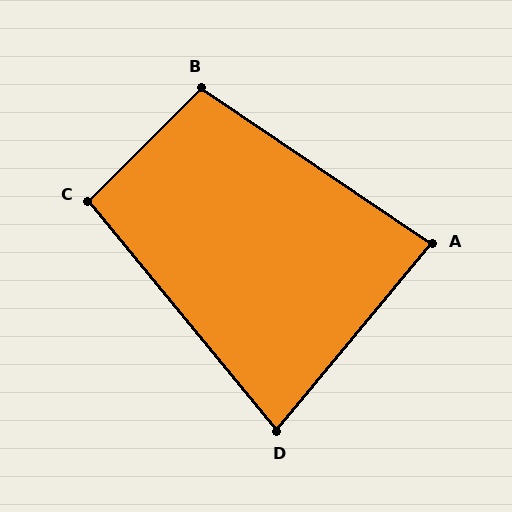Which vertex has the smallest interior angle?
D, at approximately 79 degrees.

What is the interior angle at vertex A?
Approximately 84 degrees (acute).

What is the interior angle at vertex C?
Approximately 96 degrees (obtuse).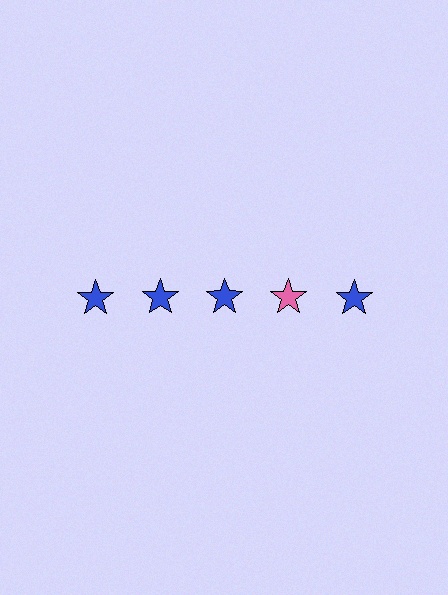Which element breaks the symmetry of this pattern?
The pink star in the top row, second from right column breaks the symmetry. All other shapes are blue stars.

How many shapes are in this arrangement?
There are 5 shapes arranged in a grid pattern.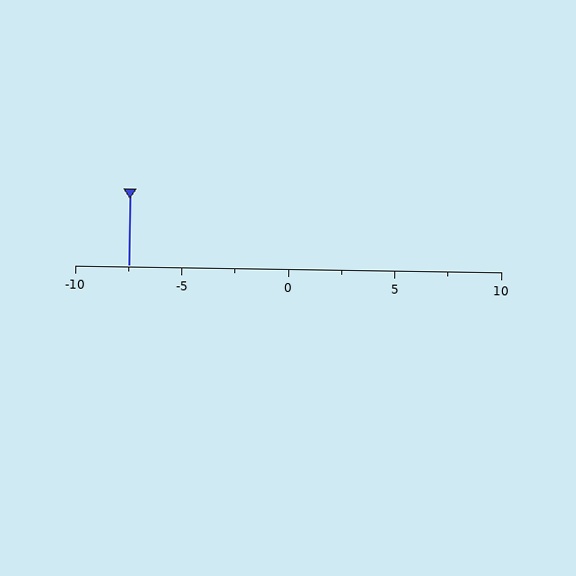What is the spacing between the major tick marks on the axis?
The major ticks are spaced 5 apart.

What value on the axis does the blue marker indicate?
The marker indicates approximately -7.5.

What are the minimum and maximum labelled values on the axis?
The axis runs from -10 to 10.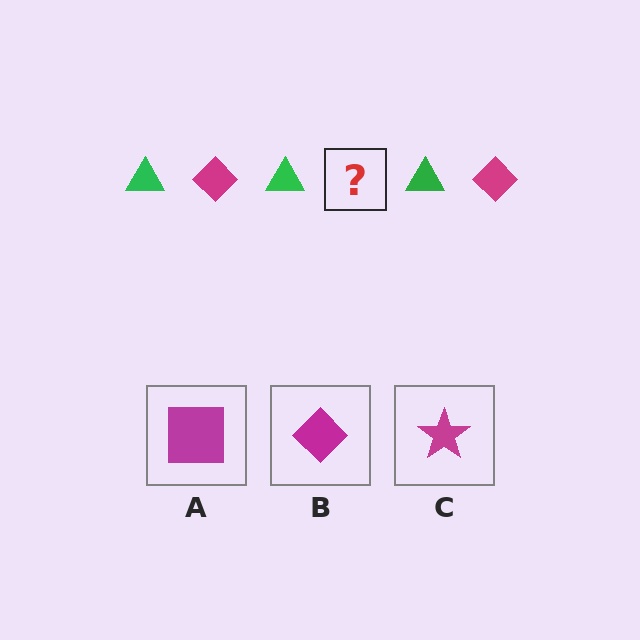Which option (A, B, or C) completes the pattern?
B.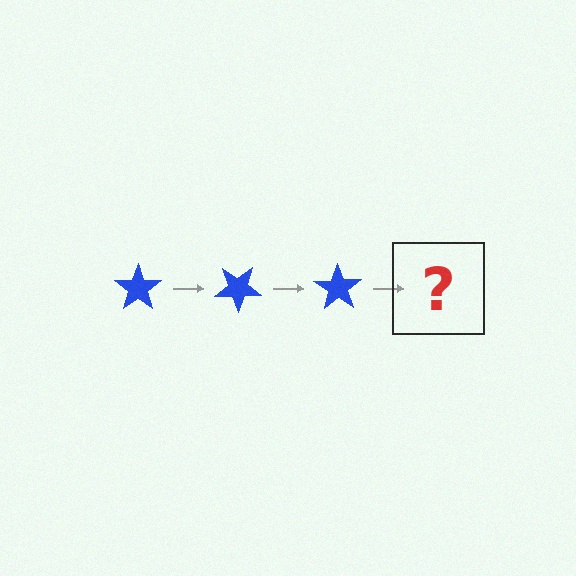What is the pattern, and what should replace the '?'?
The pattern is that the star rotates 35 degrees each step. The '?' should be a blue star rotated 105 degrees.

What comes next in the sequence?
The next element should be a blue star rotated 105 degrees.